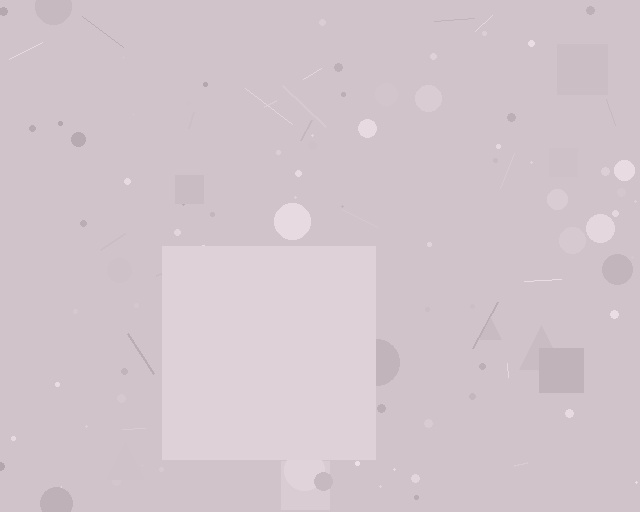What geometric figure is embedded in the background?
A square is embedded in the background.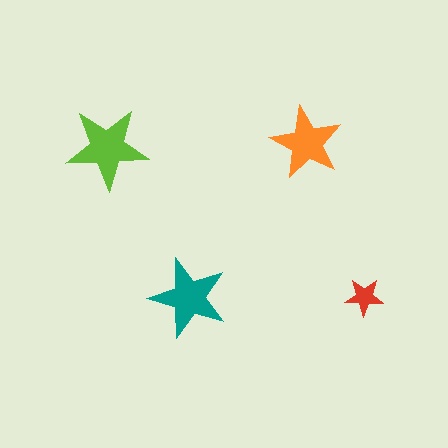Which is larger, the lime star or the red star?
The lime one.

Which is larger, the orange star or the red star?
The orange one.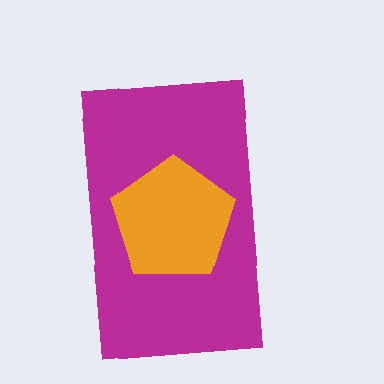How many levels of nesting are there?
2.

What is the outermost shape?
The magenta rectangle.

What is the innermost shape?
The orange pentagon.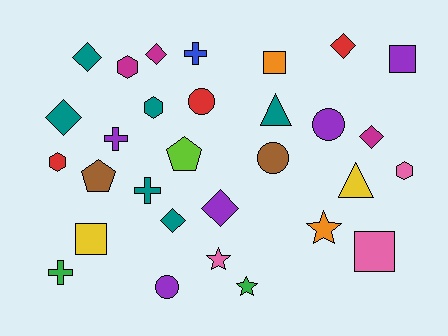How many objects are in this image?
There are 30 objects.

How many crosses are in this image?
There are 4 crosses.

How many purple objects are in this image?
There are 5 purple objects.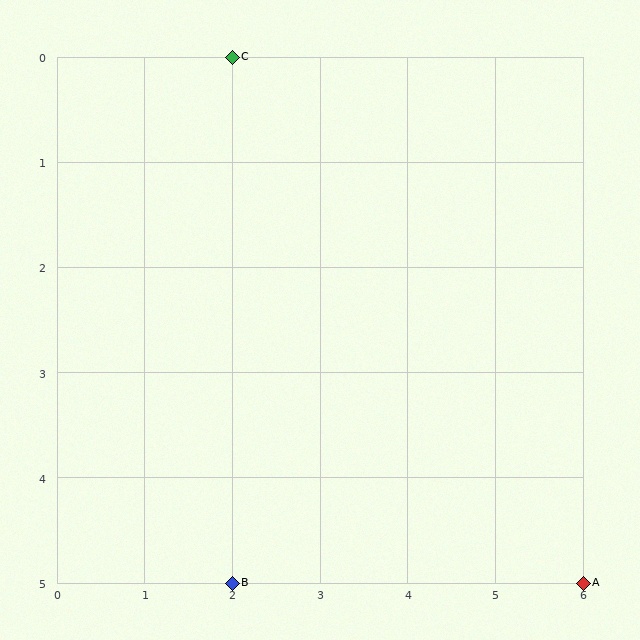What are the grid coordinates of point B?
Point B is at grid coordinates (2, 5).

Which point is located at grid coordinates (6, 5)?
Point A is at (6, 5).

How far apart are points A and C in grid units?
Points A and C are 4 columns and 5 rows apart (about 6.4 grid units diagonally).